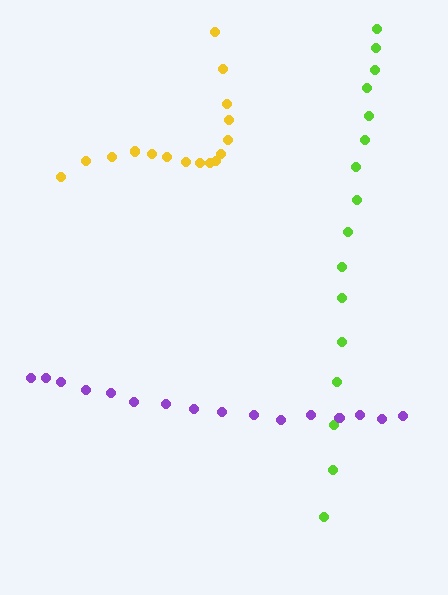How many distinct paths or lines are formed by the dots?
There are 3 distinct paths.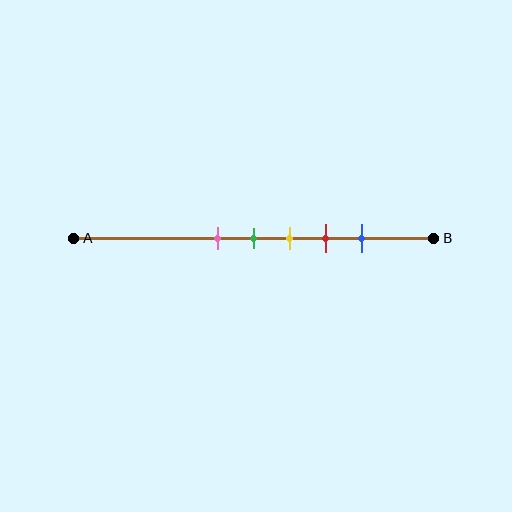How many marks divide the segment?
There are 5 marks dividing the segment.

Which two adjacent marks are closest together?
The pink and green marks are the closest adjacent pair.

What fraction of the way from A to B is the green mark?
The green mark is approximately 50% (0.5) of the way from A to B.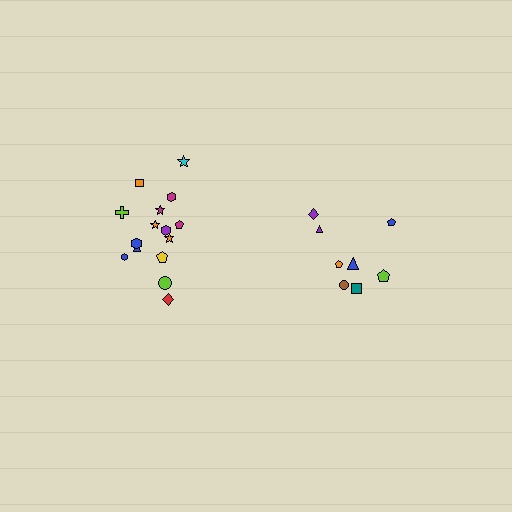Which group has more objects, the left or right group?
The left group.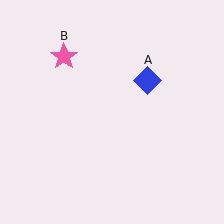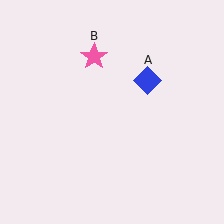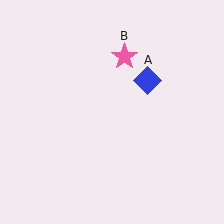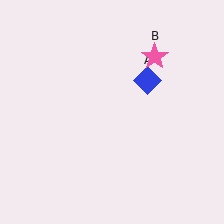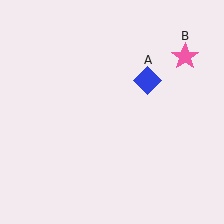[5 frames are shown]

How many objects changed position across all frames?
1 object changed position: pink star (object B).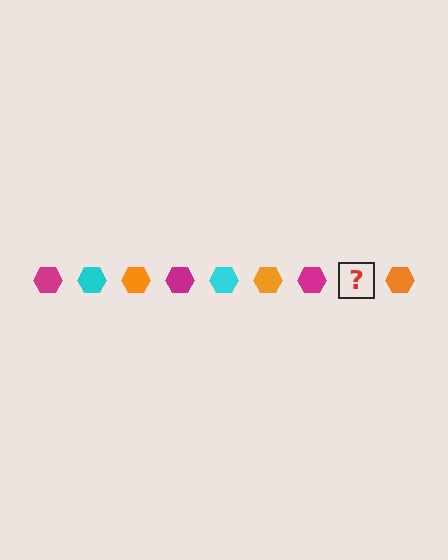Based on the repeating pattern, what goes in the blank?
The blank should be a cyan hexagon.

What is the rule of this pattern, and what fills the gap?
The rule is that the pattern cycles through magenta, cyan, orange hexagons. The gap should be filled with a cyan hexagon.